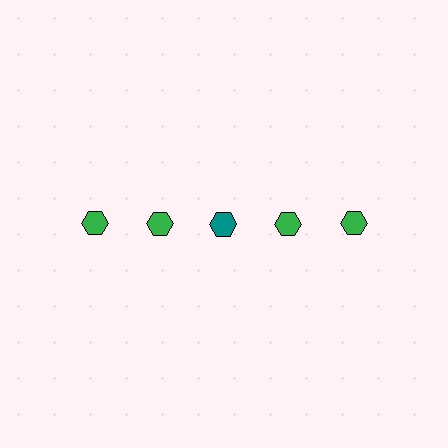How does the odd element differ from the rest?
It has a different color: teal instead of green.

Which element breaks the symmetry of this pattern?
The teal hexagon in the top row, center column breaks the symmetry. All other shapes are green hexagons.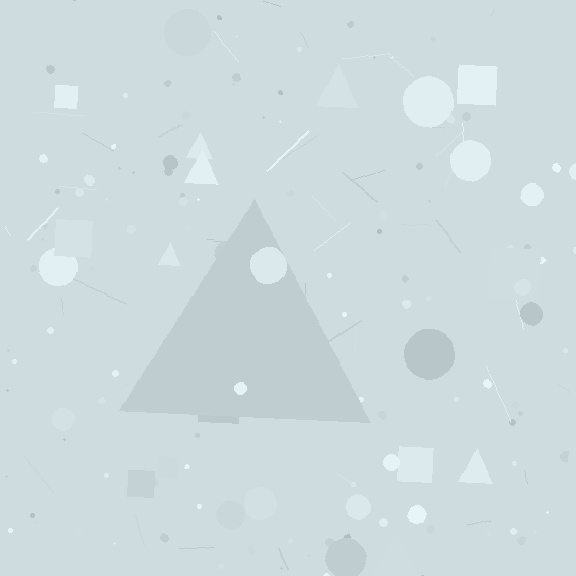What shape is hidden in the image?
A triangle is hidden in the image.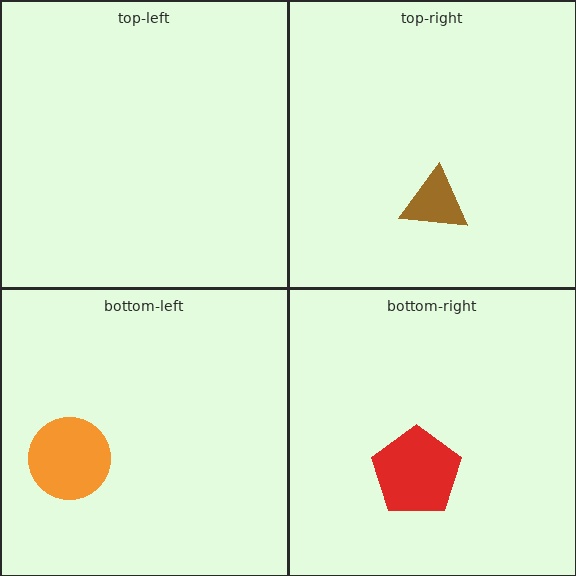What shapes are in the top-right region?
The brown triangle.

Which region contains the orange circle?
The bottom-left region.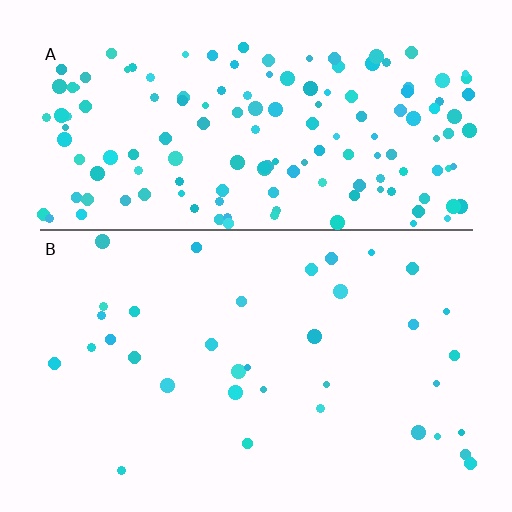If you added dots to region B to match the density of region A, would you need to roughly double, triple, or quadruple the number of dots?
Approximately quadruple.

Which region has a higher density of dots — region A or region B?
A (the top).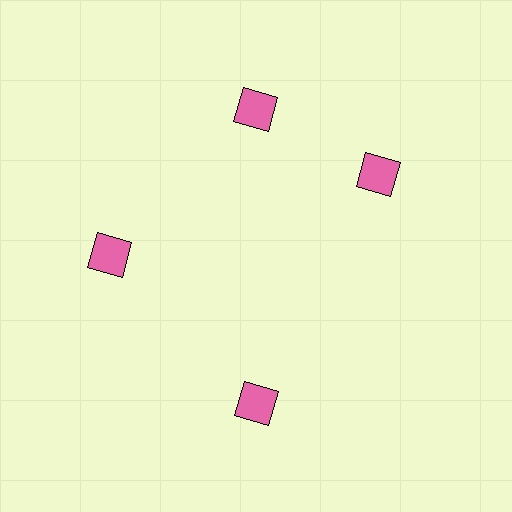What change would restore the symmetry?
The symmetry would be restored by rotating it back into even spacing with its neighbors so that all 4 squares sit at equal angles and equal distance from the center.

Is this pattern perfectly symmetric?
No. The 4 pink squares are arranged in a ring, but one element near the 3 o'clock position is rotated out of alignment along the ring, breaking the 4-fold rotational symmetry.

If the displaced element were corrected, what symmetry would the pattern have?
It would have 4-fold rotational symmetry — the pattern would map onto itself every 90 degrees.